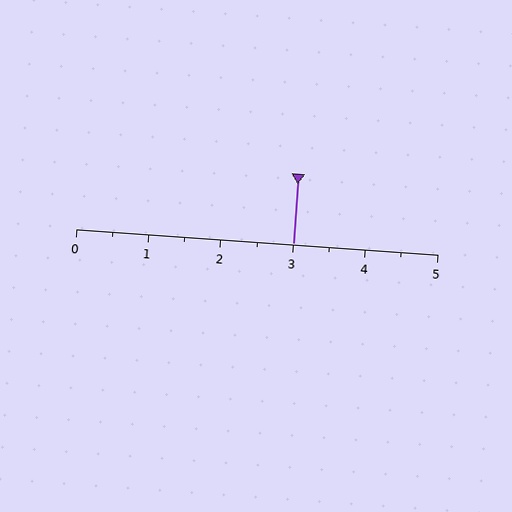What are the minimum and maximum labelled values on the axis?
The axis runs from 0 to 5.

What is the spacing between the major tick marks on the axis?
The major ticks are spaced 1 apart.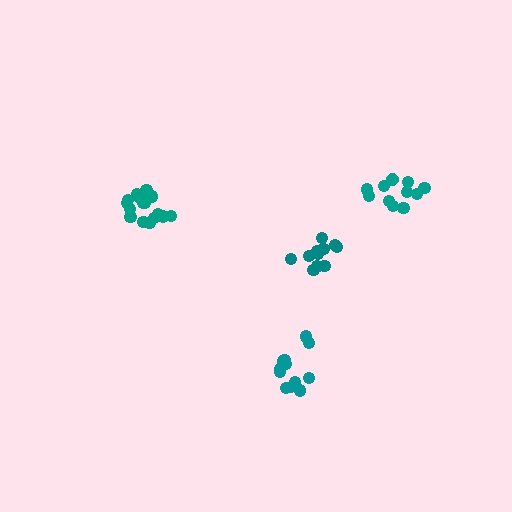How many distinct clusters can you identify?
There are 4 distinct clusters.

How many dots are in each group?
Group 1: 12 dots, Group 2: 11 dots, Group 3: 17 dots, Group 4: 11 dots (51 total).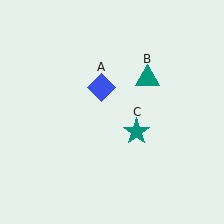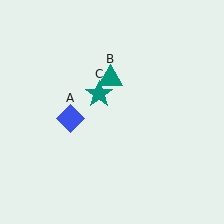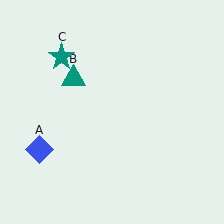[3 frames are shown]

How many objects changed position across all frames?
3 objects changed position: blue diamond (object A), teal triangle (object B), teal star (object C).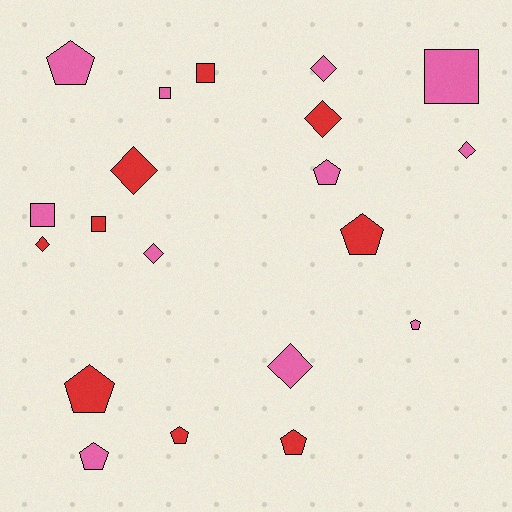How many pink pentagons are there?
There are 4 pink pentagons.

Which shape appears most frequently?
Pentagon, with 8 objects.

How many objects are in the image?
There are 20 objects.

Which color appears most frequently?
Pink, with 11 objects.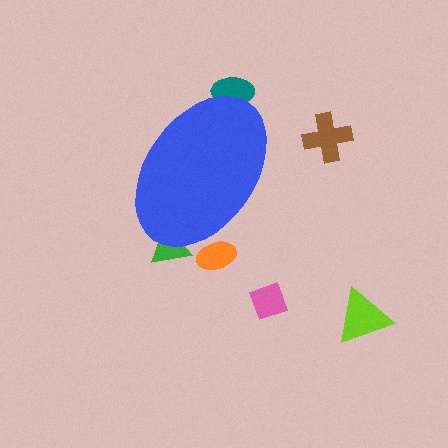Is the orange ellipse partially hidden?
Yes, the orange ellipse is partially hidden behind the blue ellipse.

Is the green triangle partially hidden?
Yes, the green triangle is partially hidden behind the blue ellipse.